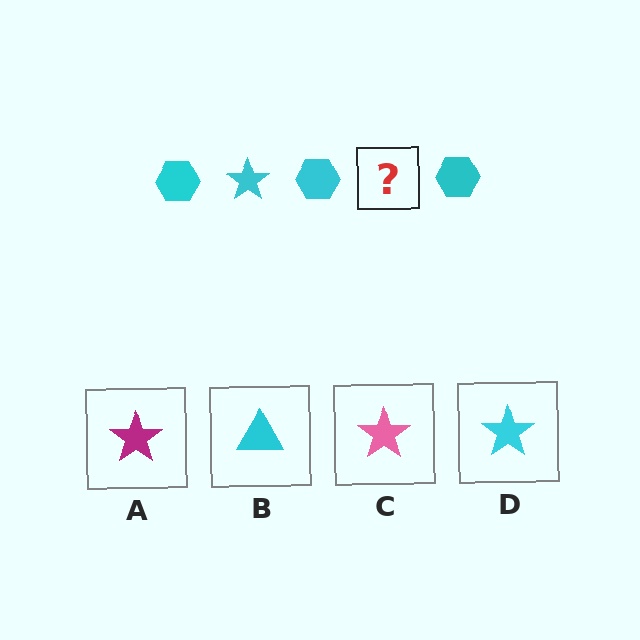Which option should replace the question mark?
Option D.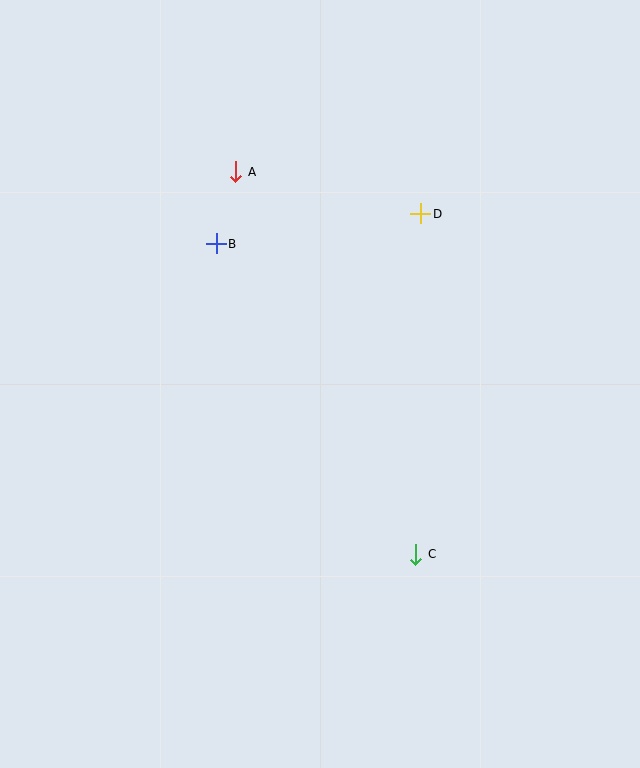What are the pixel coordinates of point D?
Point D is at (421, 214).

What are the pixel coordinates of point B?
Point B is at (216, 244).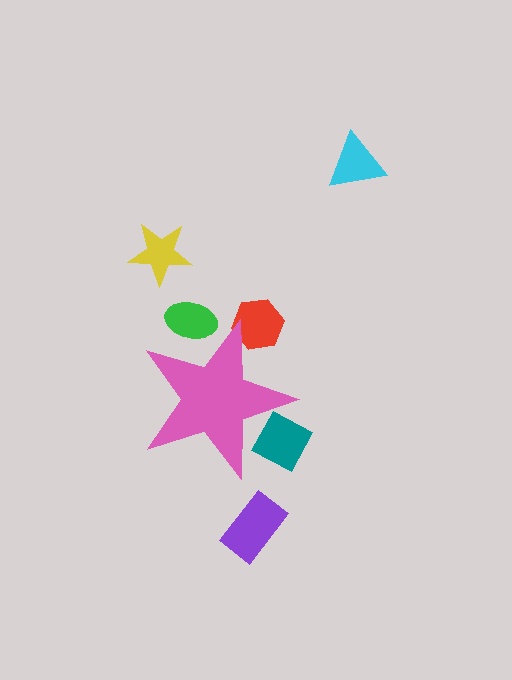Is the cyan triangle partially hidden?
No, the cyan triangle is fully visible.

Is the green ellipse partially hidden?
Yes, the green ellipse is partially hidden behind the pink star.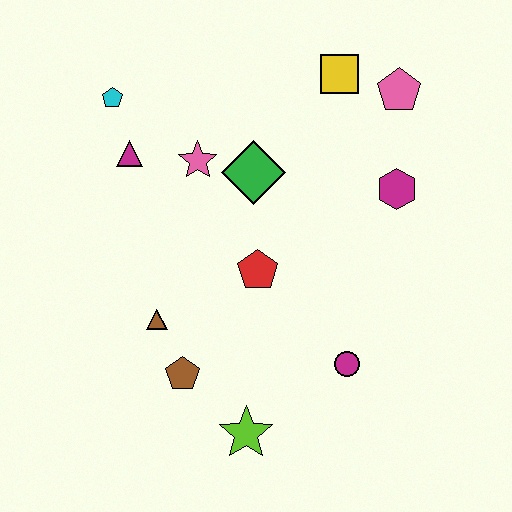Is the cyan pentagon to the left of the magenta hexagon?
Yes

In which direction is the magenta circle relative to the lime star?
The magenta circle is to the right of the lime star.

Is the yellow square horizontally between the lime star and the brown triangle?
No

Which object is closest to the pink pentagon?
The yellow square is closest to the pink pentagon.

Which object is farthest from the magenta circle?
The cyan pentagon is farthest from the magenta circle.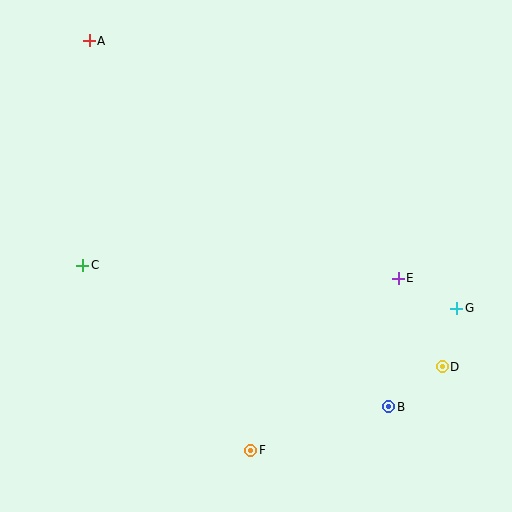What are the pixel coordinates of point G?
Point G is at (457, 308).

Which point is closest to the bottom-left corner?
Point F is closest to the bottom-left corner.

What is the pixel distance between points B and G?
The distance between B and G is 120 pixels.